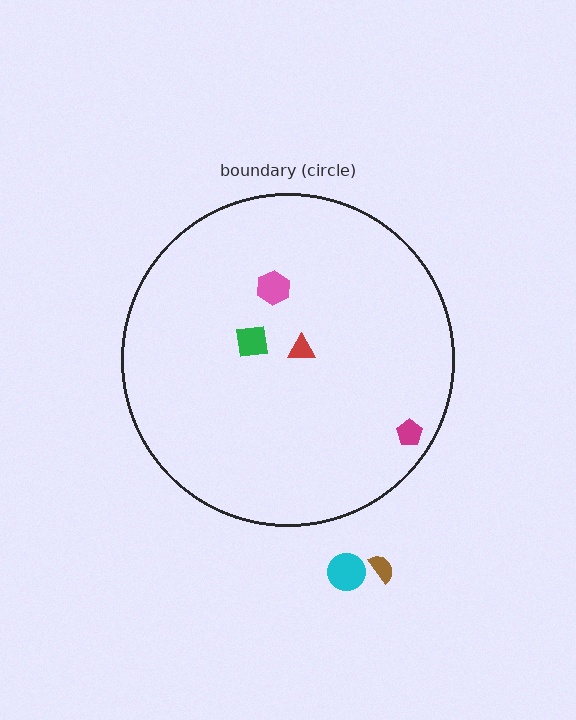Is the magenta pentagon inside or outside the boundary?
Inside.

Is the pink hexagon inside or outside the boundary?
Inside.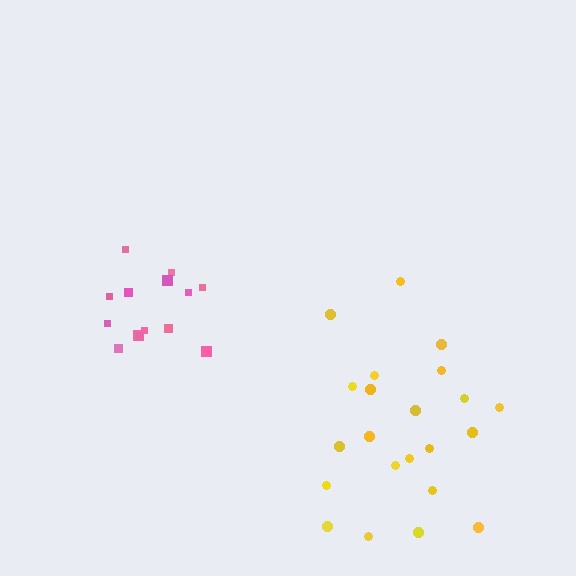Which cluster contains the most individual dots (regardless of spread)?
Yellow (22).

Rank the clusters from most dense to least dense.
pink, yellow.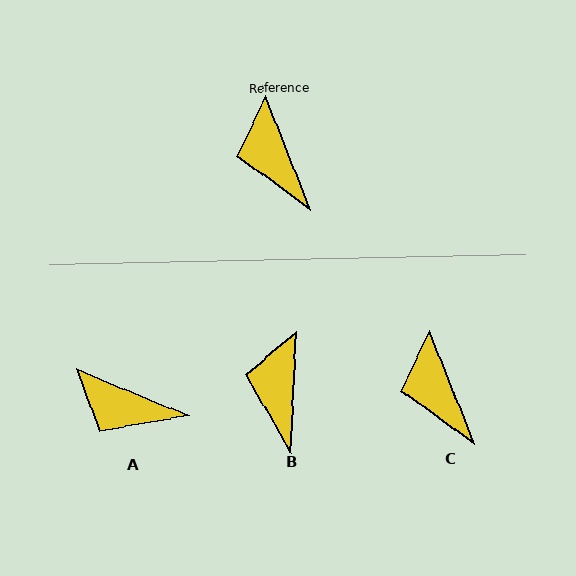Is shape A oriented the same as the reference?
No, it is off by about 46 degrees.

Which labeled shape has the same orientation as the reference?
C.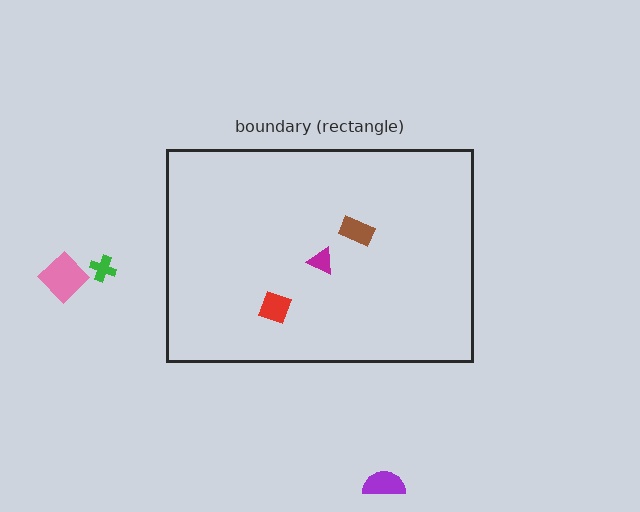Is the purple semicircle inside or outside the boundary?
Outside.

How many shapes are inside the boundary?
3 inside, 3 outside.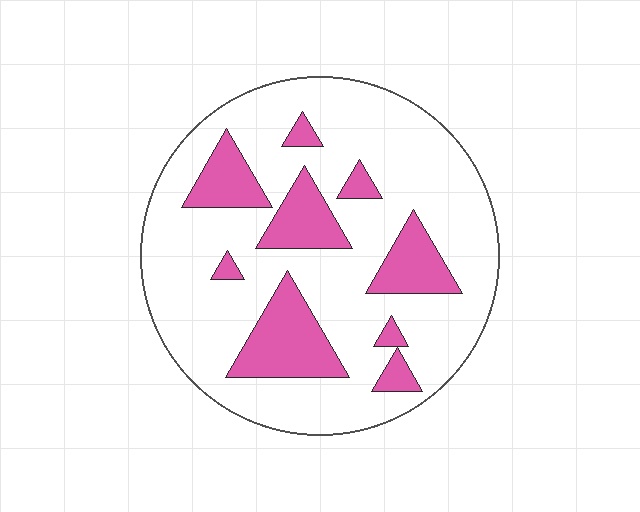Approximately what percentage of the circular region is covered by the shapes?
Approximately 25%.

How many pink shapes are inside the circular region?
9.